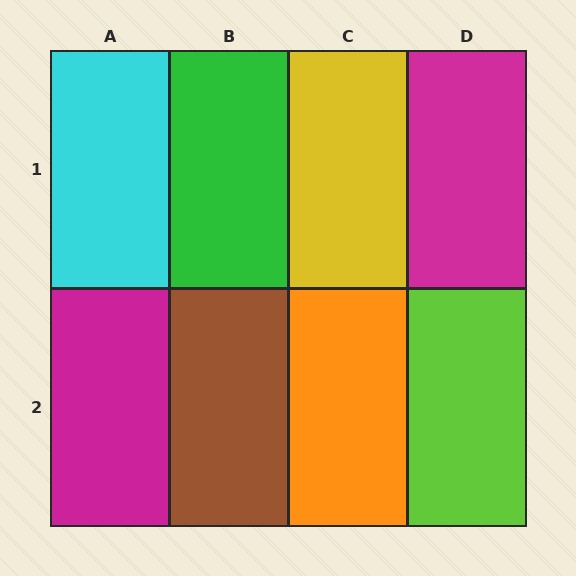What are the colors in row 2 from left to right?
Magenta, brown, orange, lime.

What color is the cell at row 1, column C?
Yellow.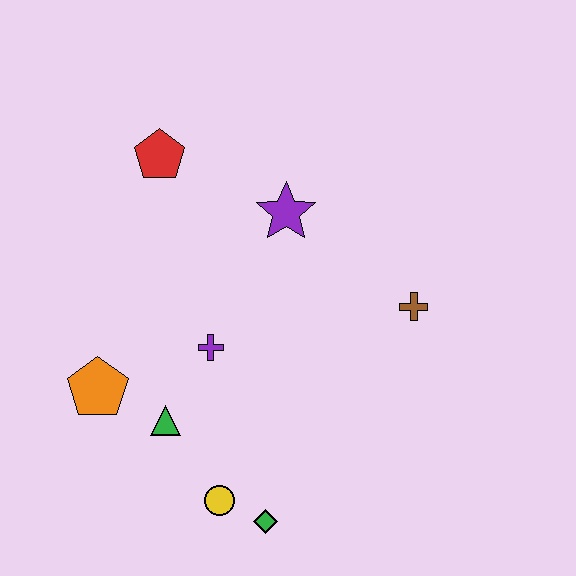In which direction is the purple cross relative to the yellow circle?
The purple cross is above the yellow circle.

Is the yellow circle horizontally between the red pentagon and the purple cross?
No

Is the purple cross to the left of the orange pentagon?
No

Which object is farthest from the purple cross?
The brown cross is farthest from the purple cross.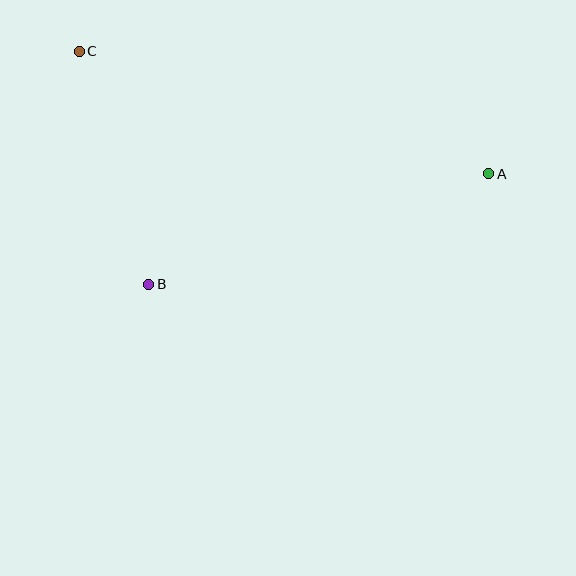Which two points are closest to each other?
Points B and C are closest to each other.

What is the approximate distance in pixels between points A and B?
The distance between A and B is approximately 357 pixels.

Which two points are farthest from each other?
Points A and C are farthest from each other.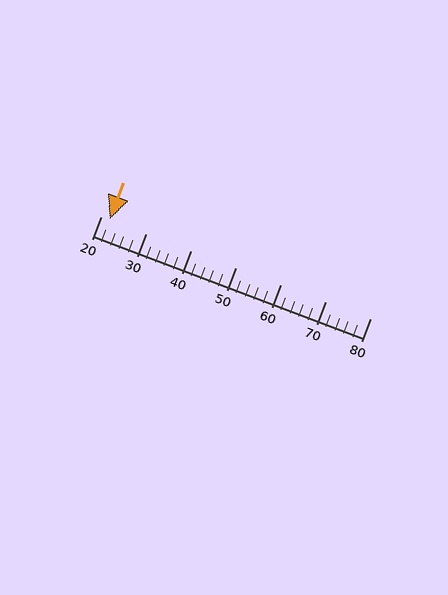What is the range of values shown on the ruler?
The ruler shows values from 20 to 80.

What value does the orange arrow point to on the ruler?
The orange arrow points to approximately 22.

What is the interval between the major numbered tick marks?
The major tick marks are spaced 10 units apart.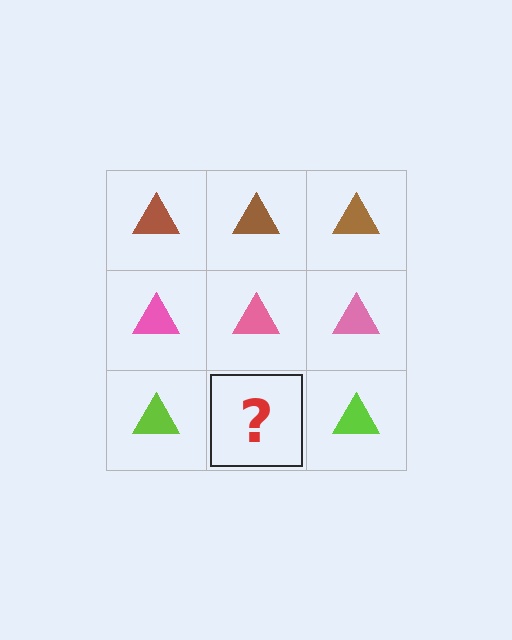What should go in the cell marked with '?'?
The missing cell should contain a lime triangle.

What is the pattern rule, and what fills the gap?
The rule is that each row has a consistent color. The gap should be filled with a lime triangle.